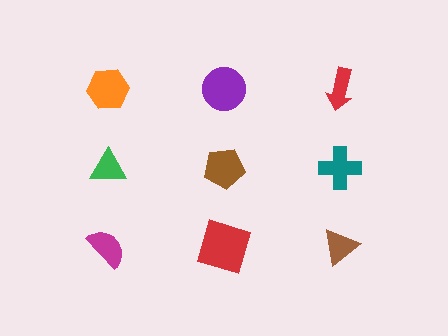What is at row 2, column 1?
A green triangle.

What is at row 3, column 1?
A magenta semicircle.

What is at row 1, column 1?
An orange hexagon.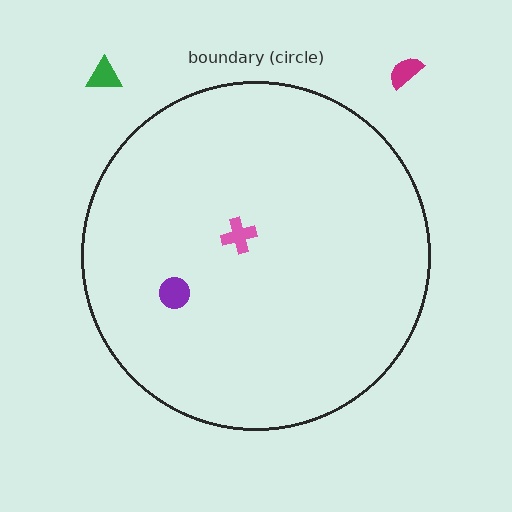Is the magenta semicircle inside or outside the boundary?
Outside.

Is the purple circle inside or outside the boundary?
Inside.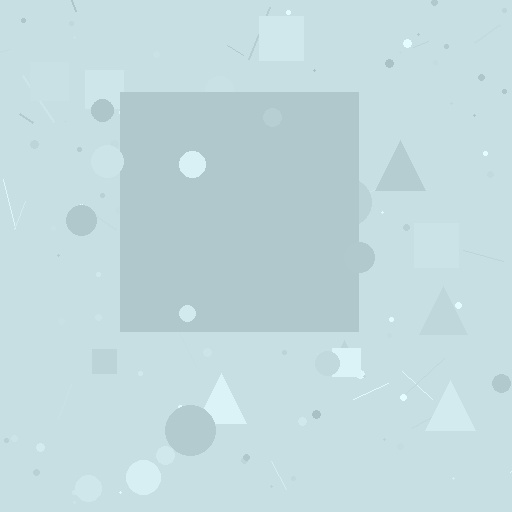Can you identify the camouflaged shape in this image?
The camouflaged shape is a square.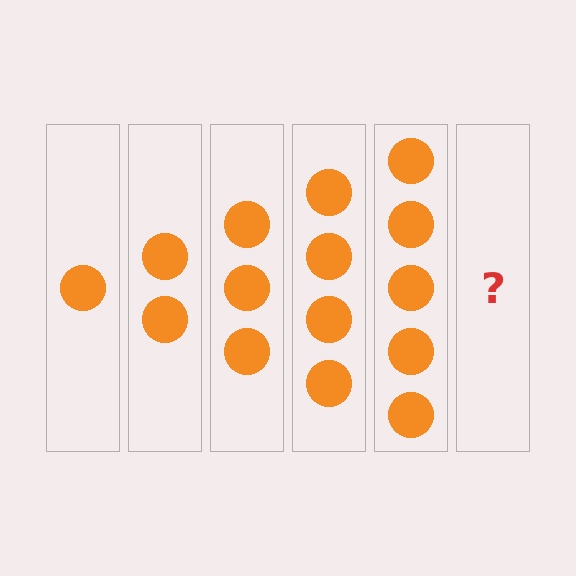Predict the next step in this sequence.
The next step is 6 circles.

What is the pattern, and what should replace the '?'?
The pattern is that each step adds one more circle. The '?' should be 6 circles.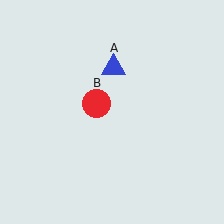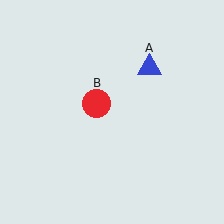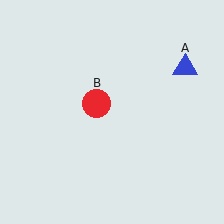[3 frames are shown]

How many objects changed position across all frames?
1 object changed position: blue triangle (object A).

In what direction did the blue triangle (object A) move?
The blue triangle (object A) moved right.